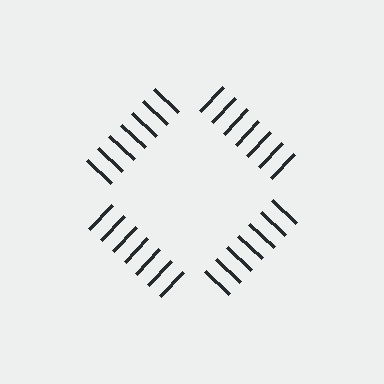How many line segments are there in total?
28 — 7 along each of the 4 edges.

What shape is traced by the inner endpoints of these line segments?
An illusory square — the line segments terminate on its edges but no continuous stroke is drawn.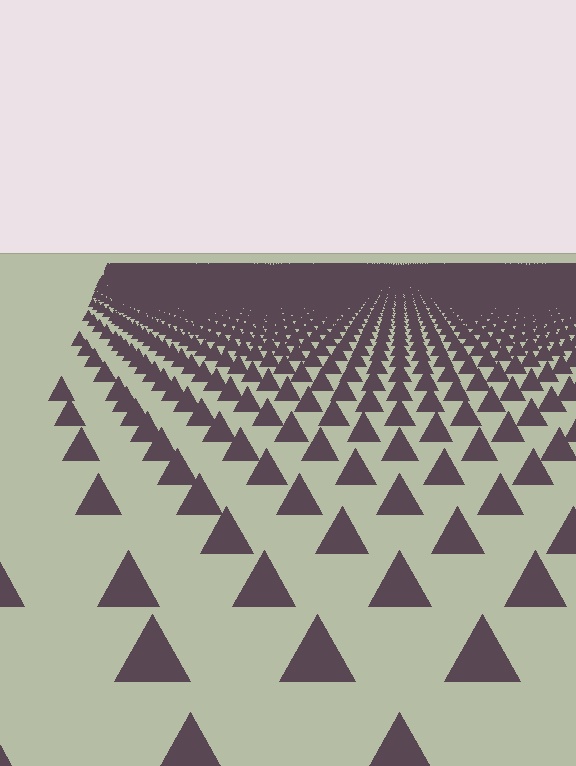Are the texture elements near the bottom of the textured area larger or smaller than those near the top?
Larger. Near the bottom, elements are closer to the viewer and appear at a bigger on-screen size.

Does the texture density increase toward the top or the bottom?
Density increases toward the top.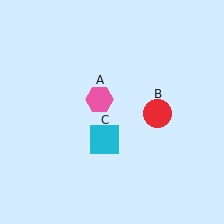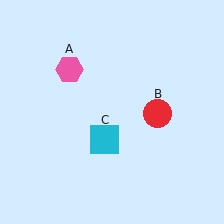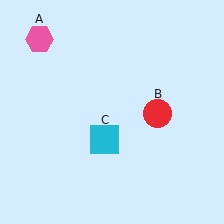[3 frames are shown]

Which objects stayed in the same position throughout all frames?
Red circle (object B) and cyan square (object C) remained stationary.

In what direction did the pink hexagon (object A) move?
The pink hexagon (object A) moved up and to the left.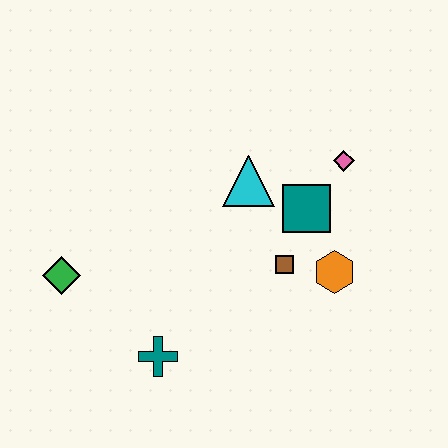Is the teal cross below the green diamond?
Yes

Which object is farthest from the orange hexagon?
The green diamond is farthest from the orange hexagon.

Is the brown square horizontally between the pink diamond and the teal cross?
Yes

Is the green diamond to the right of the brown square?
No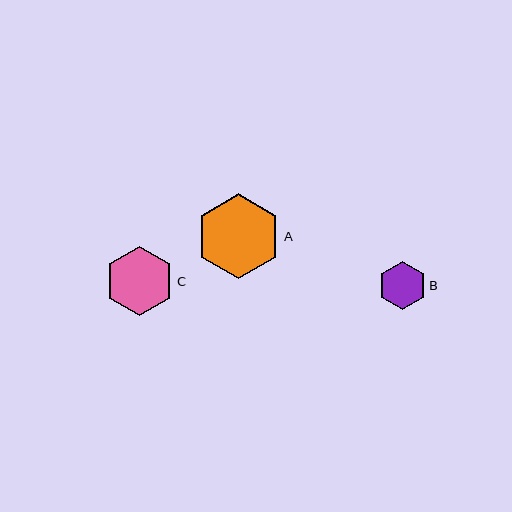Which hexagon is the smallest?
Hexagon B is the smallest with a size of approximately 48 pixels.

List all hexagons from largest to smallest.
From largest to smallest: A, C, B.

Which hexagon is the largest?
Hexagon A is the largest with a size of approximately 85 pixels.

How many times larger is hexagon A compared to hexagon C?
Hexagon A is approximately 1.2 times the size of hexagon C.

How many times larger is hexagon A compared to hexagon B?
Hexagon A is approximately 1.8 times the size of hexagon B.